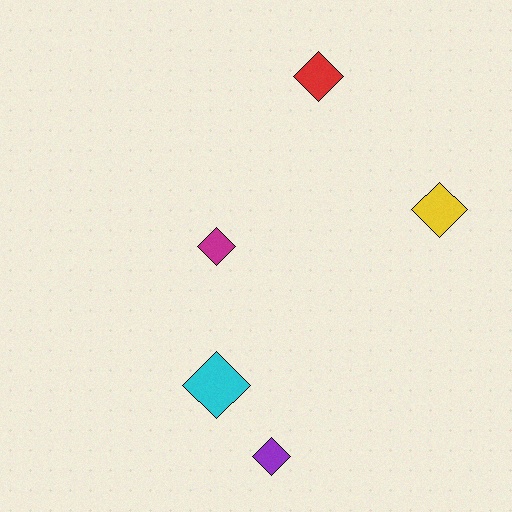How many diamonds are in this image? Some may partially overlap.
There are 5 diamonds.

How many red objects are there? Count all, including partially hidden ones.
There is 1 red object.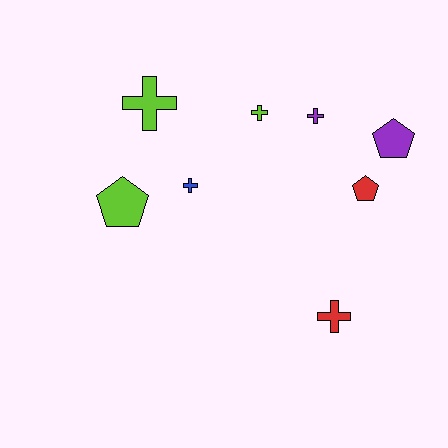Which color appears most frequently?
Lime, with 3 objects.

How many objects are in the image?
There are 8 objects.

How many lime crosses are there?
There are 2 lime crosses.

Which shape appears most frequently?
Cross, with 5 objects.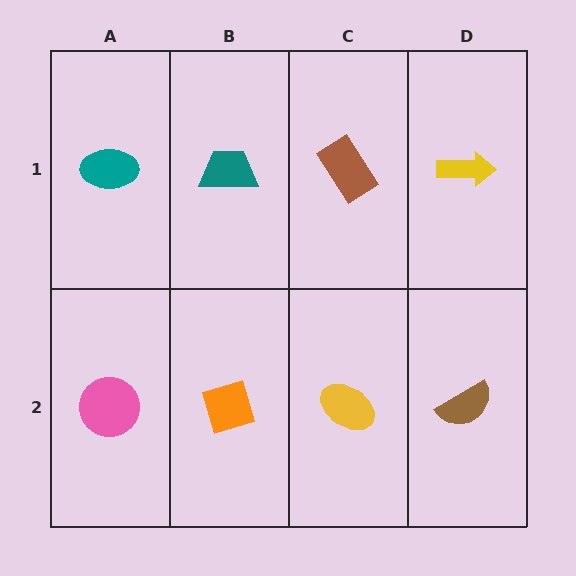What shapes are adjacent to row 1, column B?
An orange diamond (row 2, column B), a teal ellipse (row 1, column A), a brown rectangle (row 1, column C).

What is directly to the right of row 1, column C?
A yellow arrow.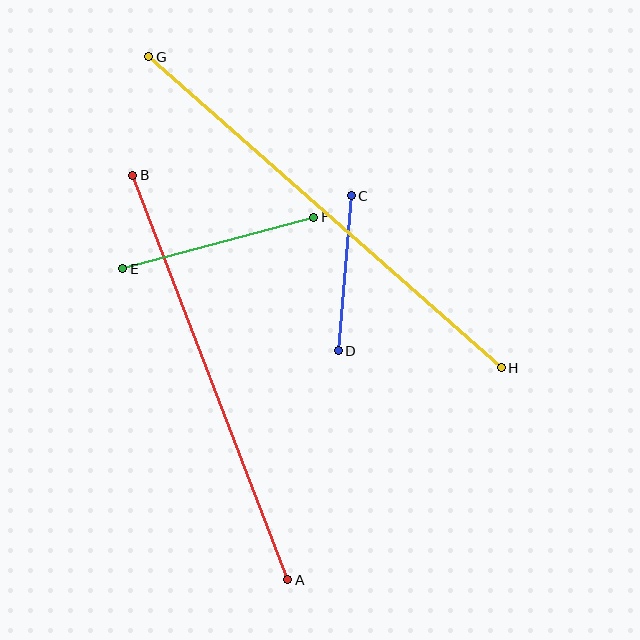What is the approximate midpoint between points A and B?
The midpoint is at approximately (210, 378) pixels.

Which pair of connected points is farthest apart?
Points G and H are farthest apart.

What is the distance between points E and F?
The distance is approximately 198 pixels.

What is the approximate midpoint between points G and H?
The midpoint is at approximately (325, 212) pixels.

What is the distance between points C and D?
The distance is approximately 156 pixels.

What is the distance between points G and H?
The distance is approximately 470 pixels.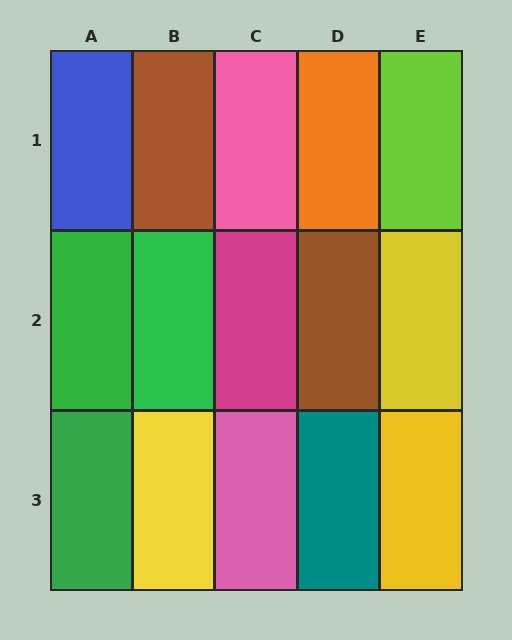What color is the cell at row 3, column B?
Yellow.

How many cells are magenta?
1 cell is magenta.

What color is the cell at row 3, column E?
Yellow.